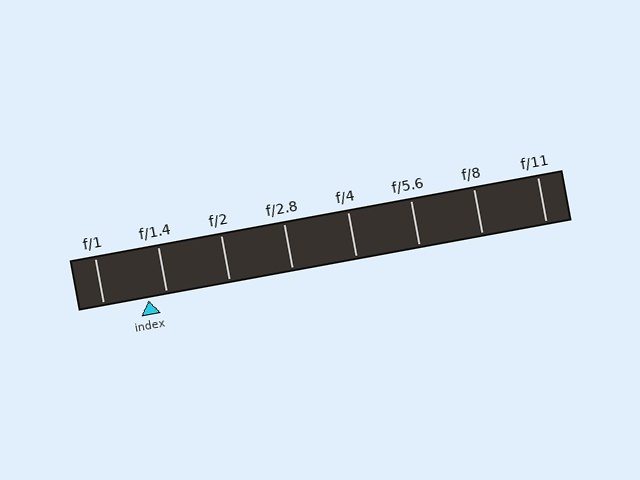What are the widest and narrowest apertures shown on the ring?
The widest aperture shown is f/1 and the narrowest is f/11.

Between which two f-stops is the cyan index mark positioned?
The index mark is between f/1 and f/1.4.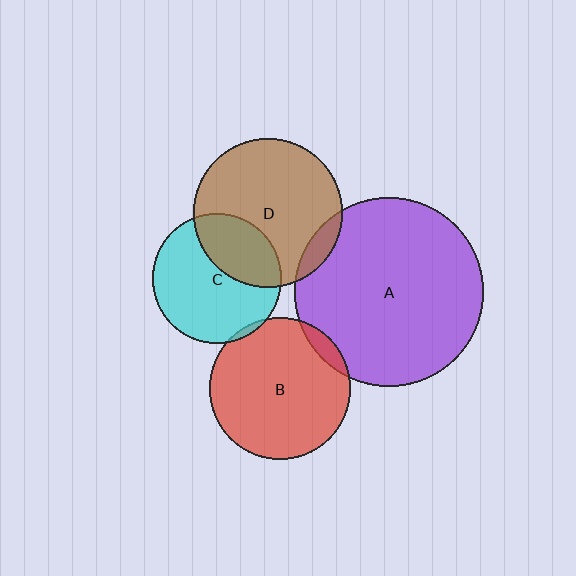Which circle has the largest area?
Circle A (purple).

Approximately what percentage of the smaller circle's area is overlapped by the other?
Approximately 5%.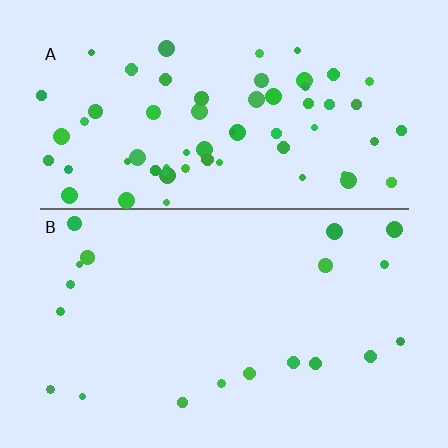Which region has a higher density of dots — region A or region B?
A (the top).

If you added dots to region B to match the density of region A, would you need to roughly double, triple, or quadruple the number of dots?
Approximately triple.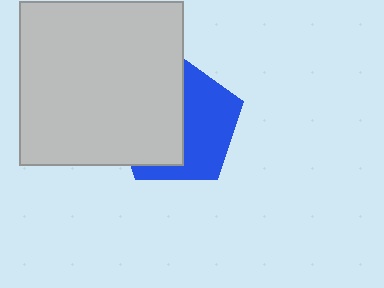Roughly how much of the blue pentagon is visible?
About half of it is visible (roughly 49%).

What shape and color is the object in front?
The object in front is a light gray square.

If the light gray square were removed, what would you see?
You would see the complete blue pentagon.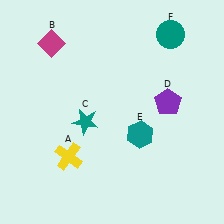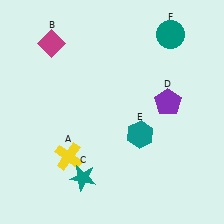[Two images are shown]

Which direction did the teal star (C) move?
The teal star (C) moved down.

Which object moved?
The teal star (C) moved down.